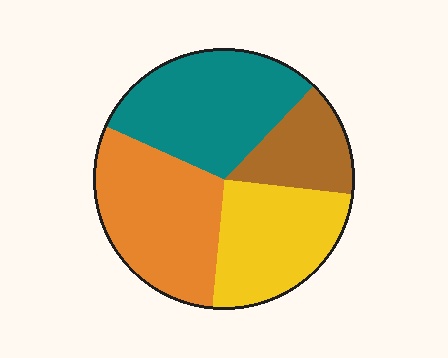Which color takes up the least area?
Brown, at roughly 15%.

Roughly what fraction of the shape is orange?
Orange takes up about one third (1/3) of the shape.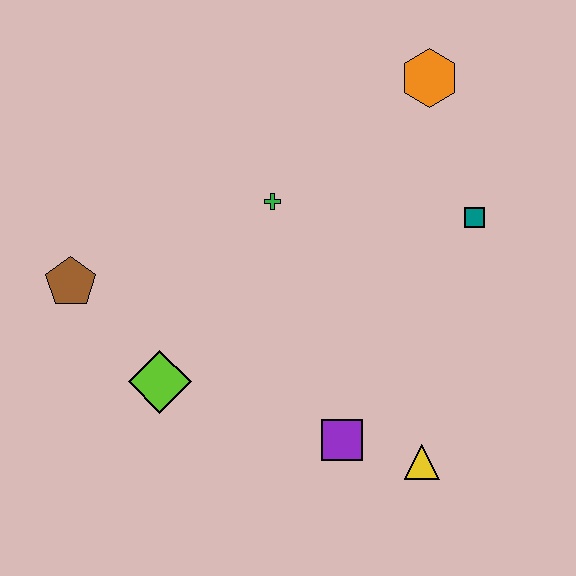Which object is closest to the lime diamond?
The brown pentagon is closest to the lime diamond.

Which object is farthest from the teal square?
The brown pentagon is farthest from the teal square.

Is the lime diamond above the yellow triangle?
Yes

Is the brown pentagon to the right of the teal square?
No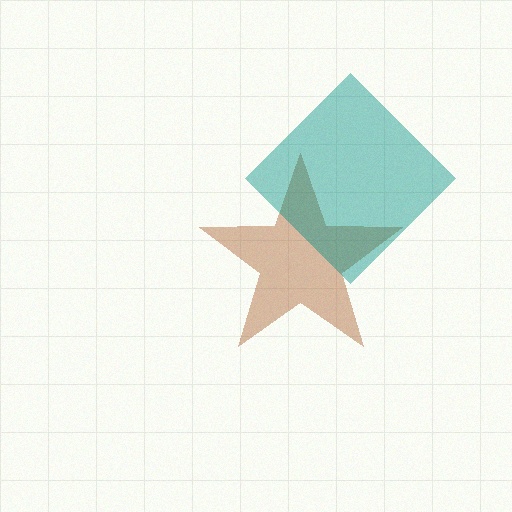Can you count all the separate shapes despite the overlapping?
Yes, there are 2 separate shapes.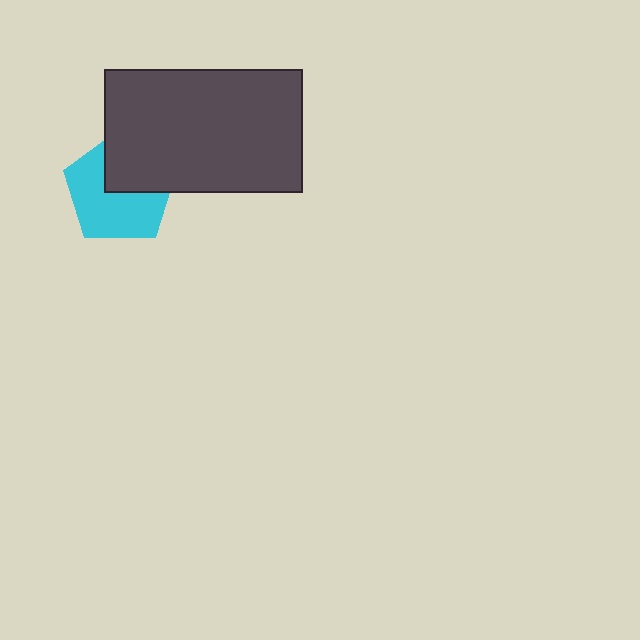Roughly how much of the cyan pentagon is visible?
About half of it is visible (roughly 60%).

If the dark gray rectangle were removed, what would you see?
You would see the complete cyan pentagon.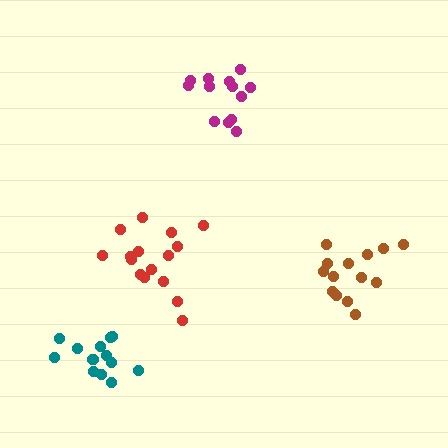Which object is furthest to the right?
The brown cluster is rightmost.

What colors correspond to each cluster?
The clusters are colored: red, magenta, brown, teal.